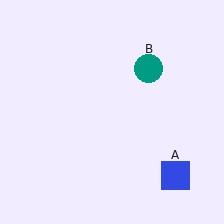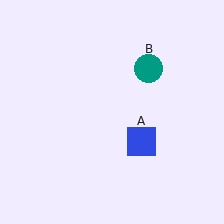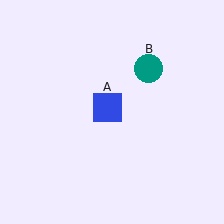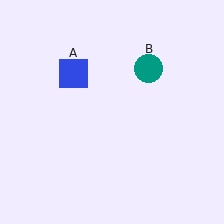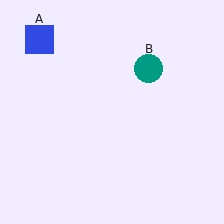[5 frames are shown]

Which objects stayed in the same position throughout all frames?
Teal circle (object B) remained stationary.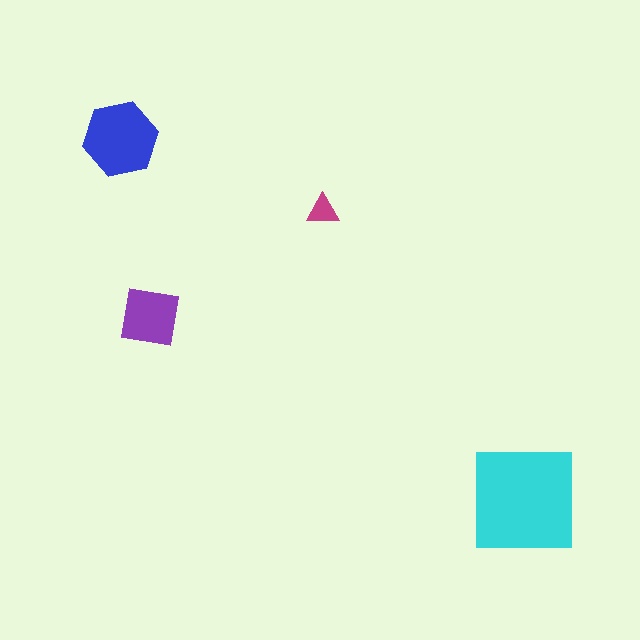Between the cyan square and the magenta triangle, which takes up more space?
The cyan square.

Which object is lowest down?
The cyan square is bottommost.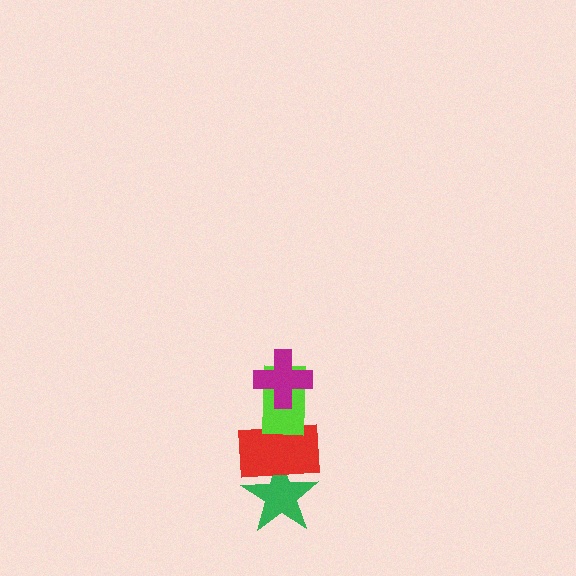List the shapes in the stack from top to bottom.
From top to bottom: the magenta cross, the lime rectangle, the red rectangle, the green star.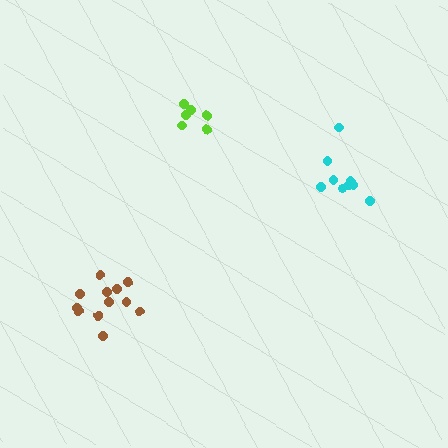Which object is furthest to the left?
The brown cluster is leftmost.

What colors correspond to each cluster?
The clusters are colored: cyan, lime, brown.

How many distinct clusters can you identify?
There are 3 distinct clusters.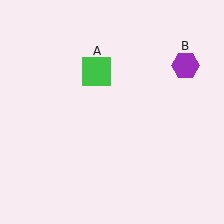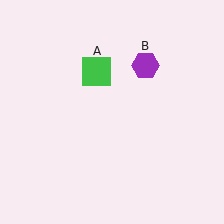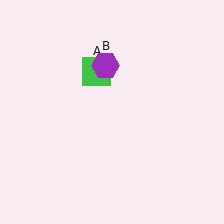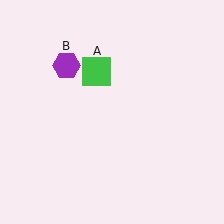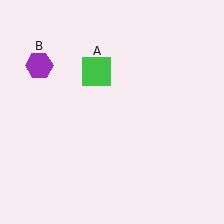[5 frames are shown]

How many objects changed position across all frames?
1 object changed position: purple hexagon (object B).